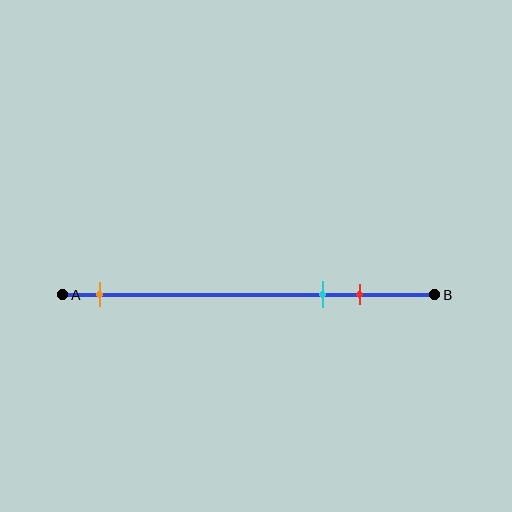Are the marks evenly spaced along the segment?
No, the marks are not evenly spaced.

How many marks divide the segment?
There are 3 marks dividing the segment.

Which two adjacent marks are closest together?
The cyan and red marks are the closest adjacent pair.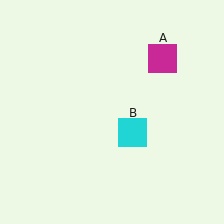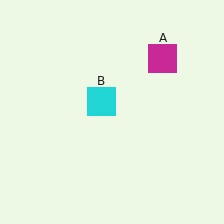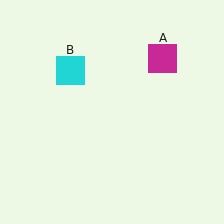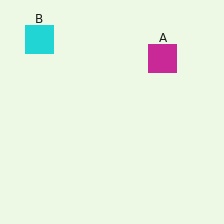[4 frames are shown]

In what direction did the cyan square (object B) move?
The cyan square (object B) moved up and to the left.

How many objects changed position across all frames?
1 object changed position: cyan square (object B).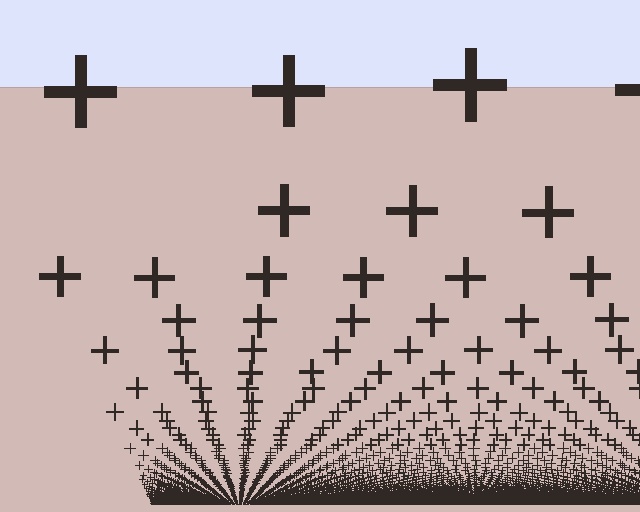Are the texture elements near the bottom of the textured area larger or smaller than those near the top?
Smaller. The gradient is inverted — elements near the bottom are smaller and denser.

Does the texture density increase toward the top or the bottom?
Density increases toward the bottom.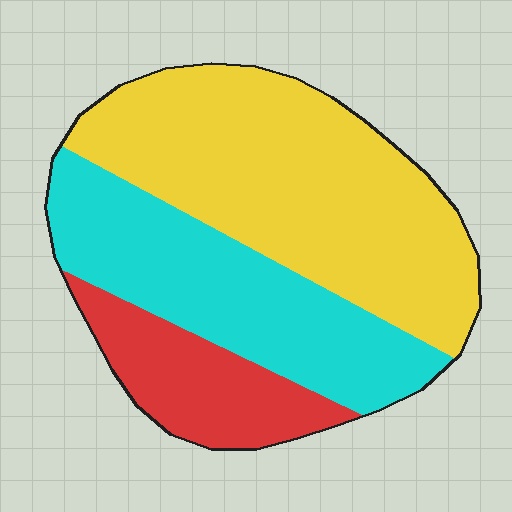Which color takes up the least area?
Red, at roughly 15%.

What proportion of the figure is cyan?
Cyan takes up about one third (1/3) of the figure.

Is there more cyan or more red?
Cyan.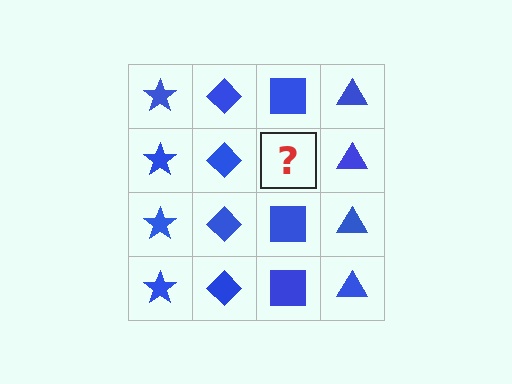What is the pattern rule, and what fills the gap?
The rule is that each column has a consistent shape. The gap should be filled with a blue square.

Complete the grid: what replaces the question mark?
The question mark should be replaced with a blue square.